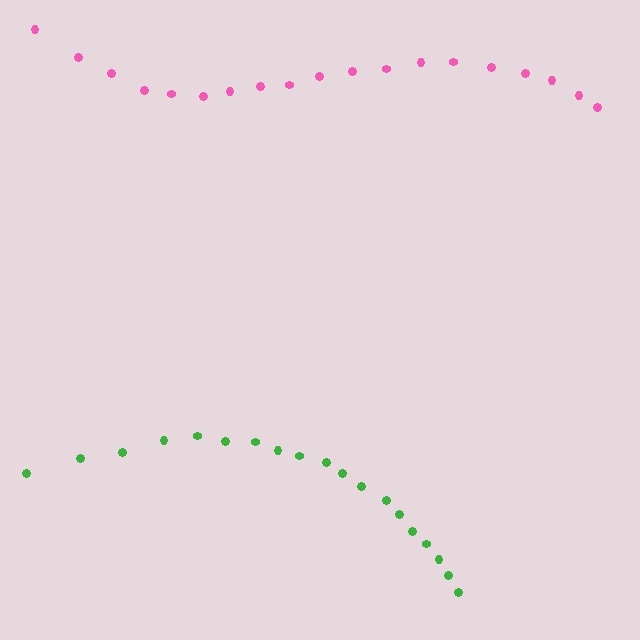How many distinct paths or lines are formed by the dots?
There are 2 distinct paths.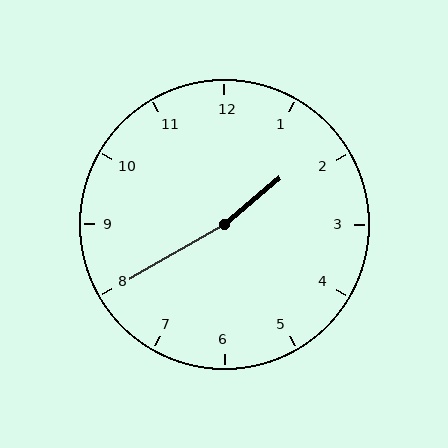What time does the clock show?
1:40.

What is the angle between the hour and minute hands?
Approximately 170 degrees.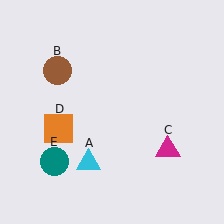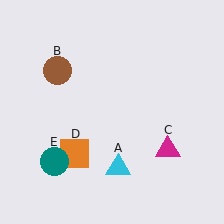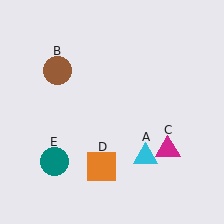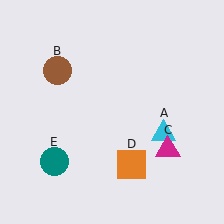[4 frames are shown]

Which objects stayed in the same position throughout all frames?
Brown circle (object B) and magenta triangle (object C) and teal circle (object E) remained stationary.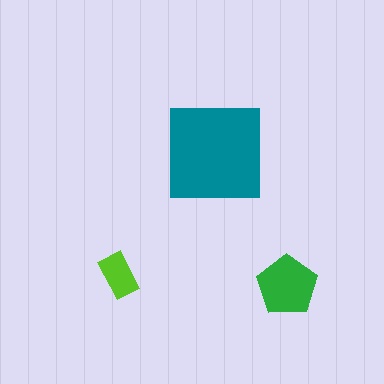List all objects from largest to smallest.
The teal square, the green pentagon, the lime rectangle.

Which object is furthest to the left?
The lime rectangle is leftmost.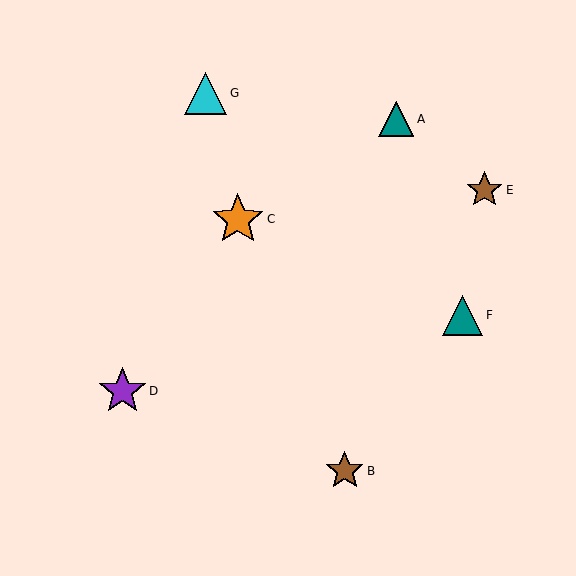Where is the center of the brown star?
The center of the brown star is at (345, 471).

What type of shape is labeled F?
Shape F is a teal triangle.